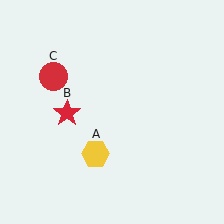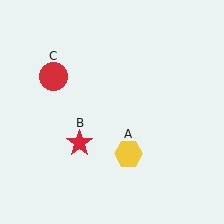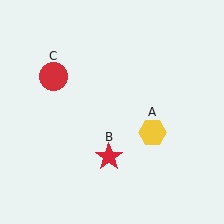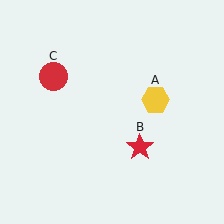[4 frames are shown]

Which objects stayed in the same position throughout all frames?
Red circle (object C) remained stationary.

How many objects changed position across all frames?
2 objects changed position: yellow hexagon (object A), red star (object B).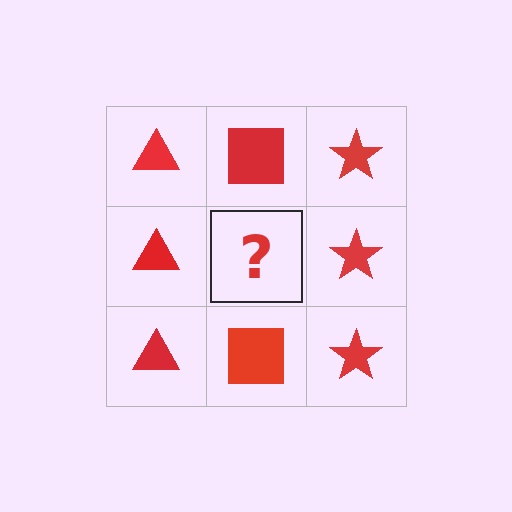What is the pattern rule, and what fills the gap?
The rule is that each column has a consistent shape. The gap should be filled with a red square.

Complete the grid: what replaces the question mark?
The question mark should be replaced with a red square.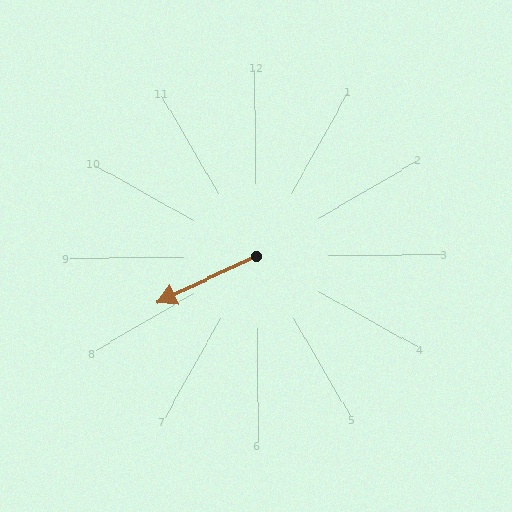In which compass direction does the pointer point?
Southwest.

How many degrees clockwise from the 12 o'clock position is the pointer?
Approximately 246 degrees.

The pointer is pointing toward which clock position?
Roughly 8 o'clock.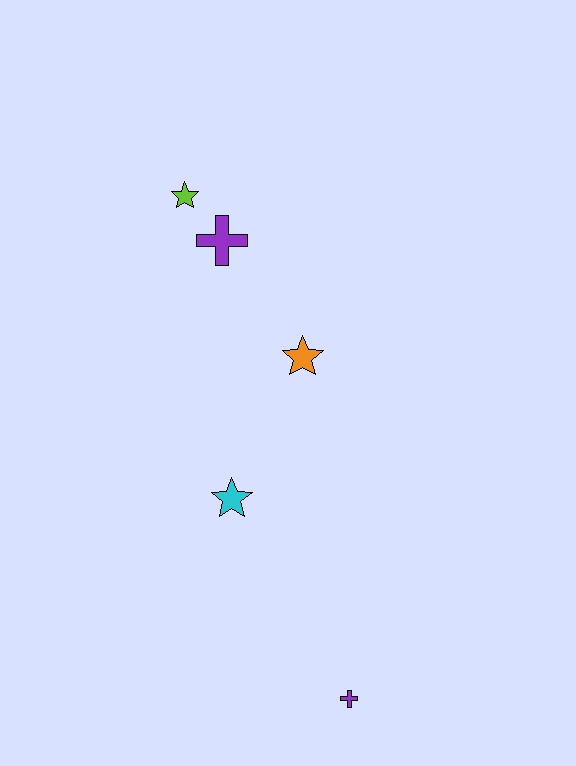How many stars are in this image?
There are 3 stars.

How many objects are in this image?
There are 5 objects.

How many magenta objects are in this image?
There are no magenta objects.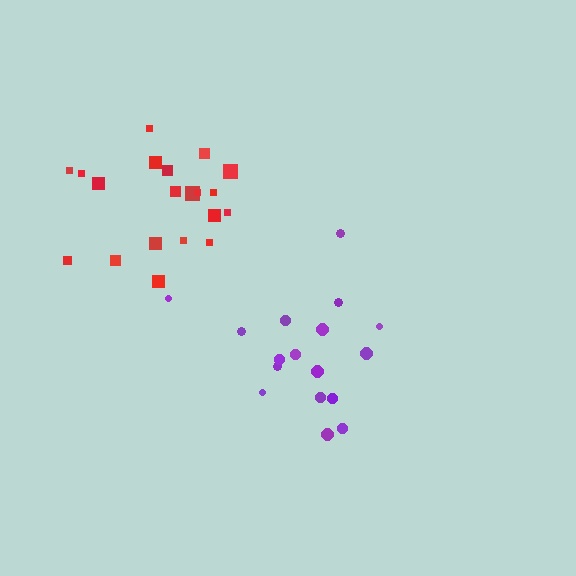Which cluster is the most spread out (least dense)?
Purple.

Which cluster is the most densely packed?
Red.